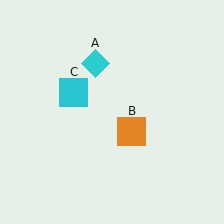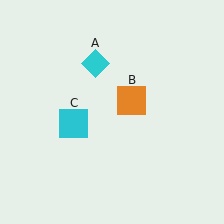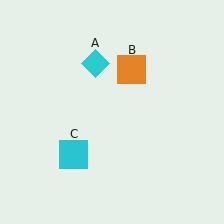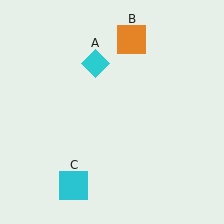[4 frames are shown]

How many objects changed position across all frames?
2 objects changed position: orange square (object B), cyan square (object C).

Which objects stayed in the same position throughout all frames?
Cyan diamond (object A) remained stationary.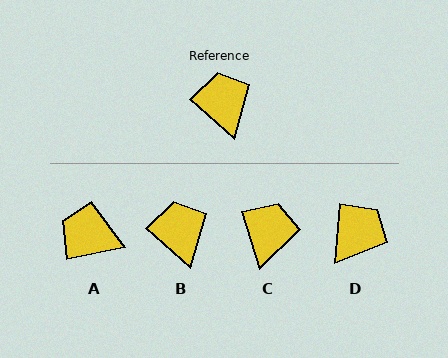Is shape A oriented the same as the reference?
No, it is off by about 53 degrees.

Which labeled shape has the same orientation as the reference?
B.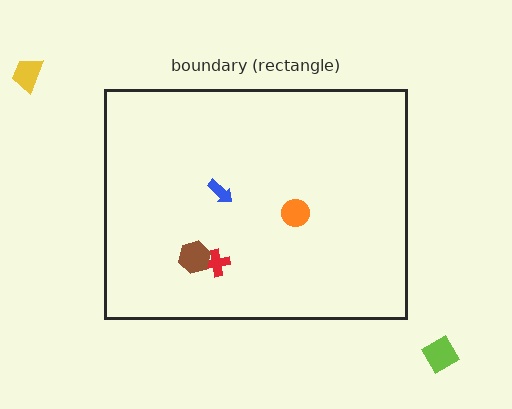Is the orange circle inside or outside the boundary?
Inside.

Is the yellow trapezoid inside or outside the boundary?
Outside.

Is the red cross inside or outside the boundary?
Inside.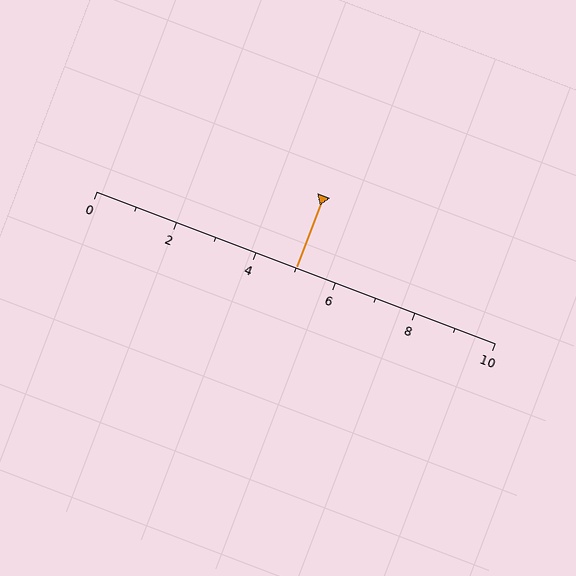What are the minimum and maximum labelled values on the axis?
The axis runs from 0 to 10.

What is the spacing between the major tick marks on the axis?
The major ticks are spaced 2 apart.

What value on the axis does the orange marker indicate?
The marker indicates approximately 5.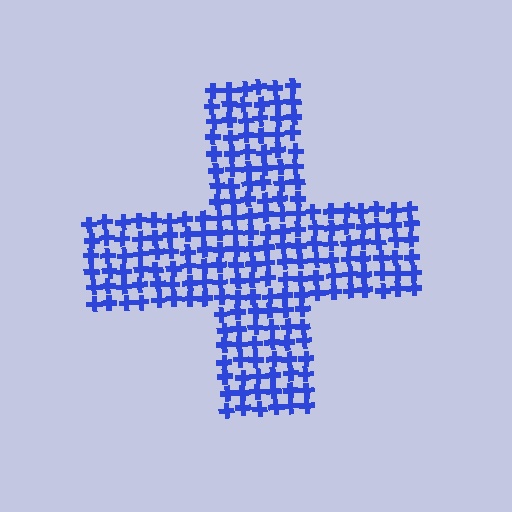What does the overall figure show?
The overall figure shows a cross.